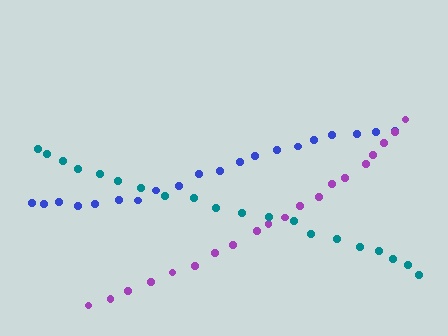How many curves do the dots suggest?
There are 3 distinct paths.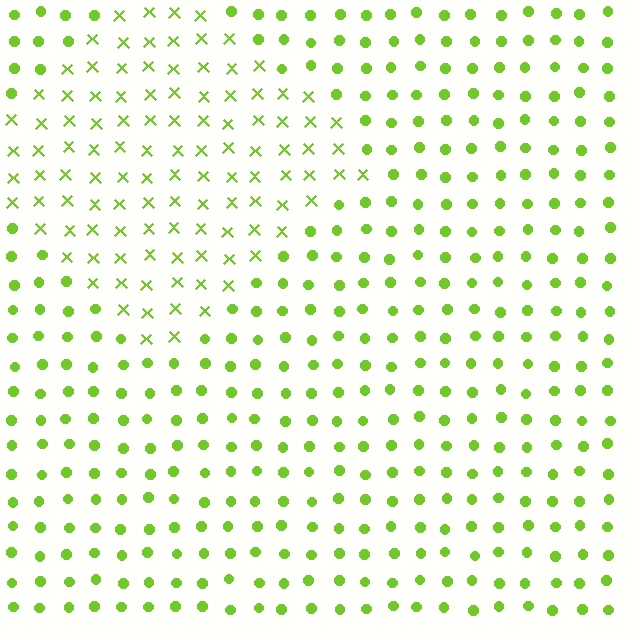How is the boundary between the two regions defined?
The boundary is defined by a change in element shape: X marks inside vs. circles outside. All elements share the same color and spacing.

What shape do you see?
I see a diamond.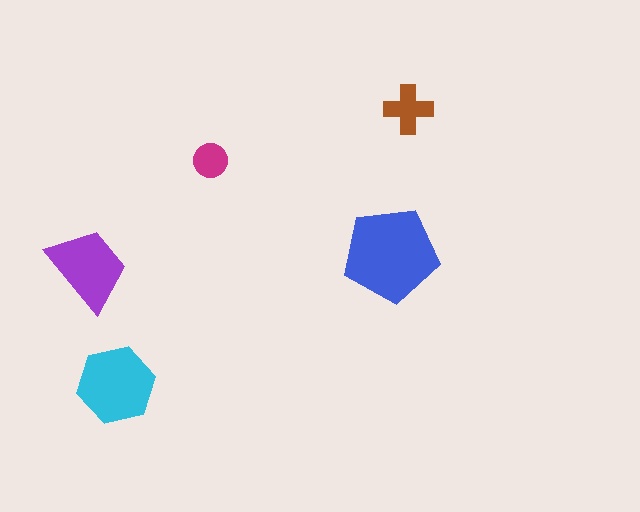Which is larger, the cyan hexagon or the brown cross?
The cyan hexagon.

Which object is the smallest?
The magenta circle.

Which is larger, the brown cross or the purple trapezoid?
The purple trapezoid.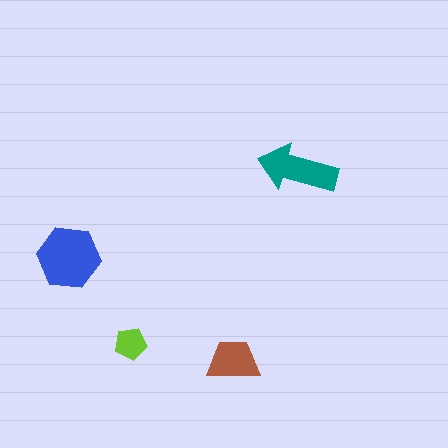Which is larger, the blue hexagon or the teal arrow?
The blue hexagon.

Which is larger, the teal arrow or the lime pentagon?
The teal arrow.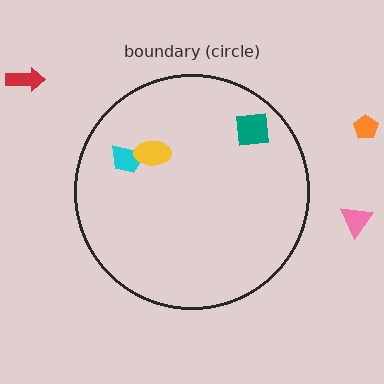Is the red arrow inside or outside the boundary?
Outside.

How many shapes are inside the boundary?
3 inside, 3 outside.